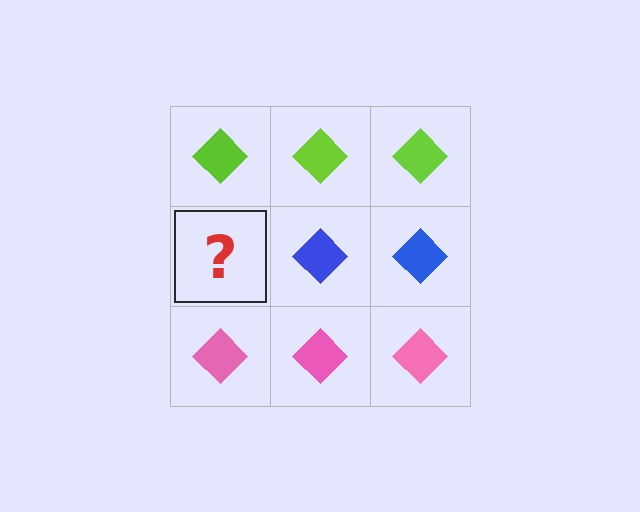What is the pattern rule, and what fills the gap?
The rule is that each row has a consistent color. The gap should be filled with a blue diamond.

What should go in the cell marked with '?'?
The missing cell should contain a blue diamond.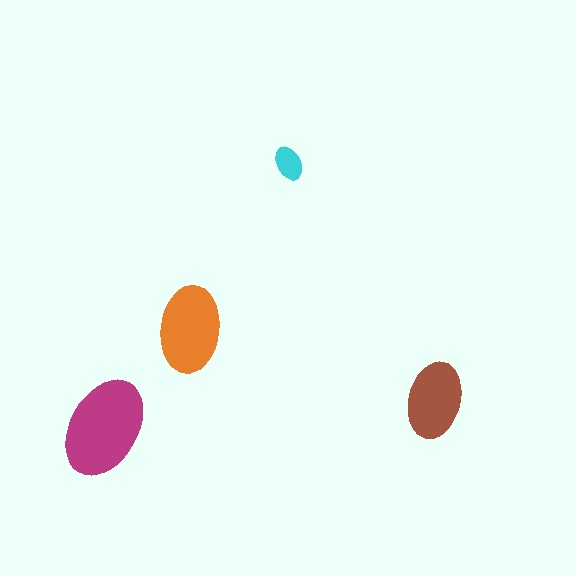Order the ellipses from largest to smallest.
the magenta one, the orange one, the brown one, the cyan one.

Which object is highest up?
The cyan ellipse is topmost.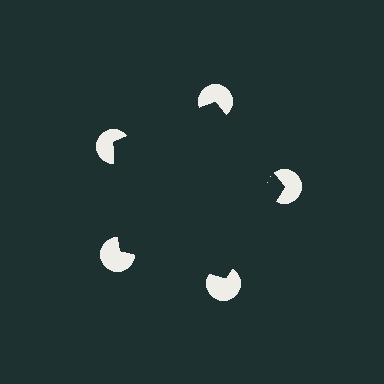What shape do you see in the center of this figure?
An illusory pentagon — its edges are inferred from the aligned wedge cuts in the pac-man discs, not physically drawn.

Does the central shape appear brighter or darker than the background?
It typically appears slightly darker than the background, even though no actual brightness change is drawn.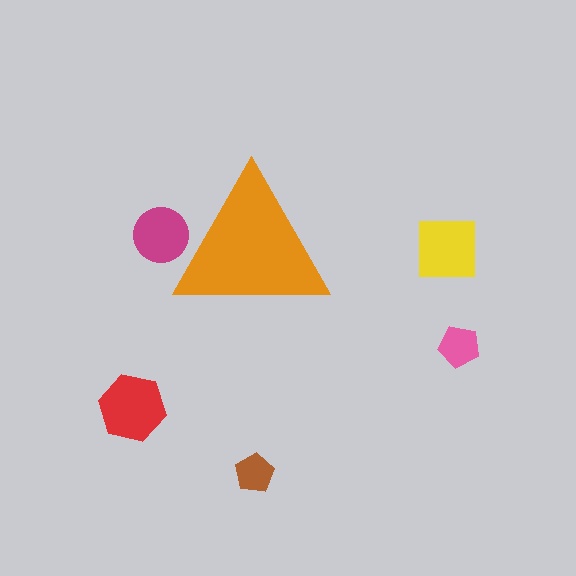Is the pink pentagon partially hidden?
No, the pink pentagon is fully visible.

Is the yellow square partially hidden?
No, the yellow square is fully visible.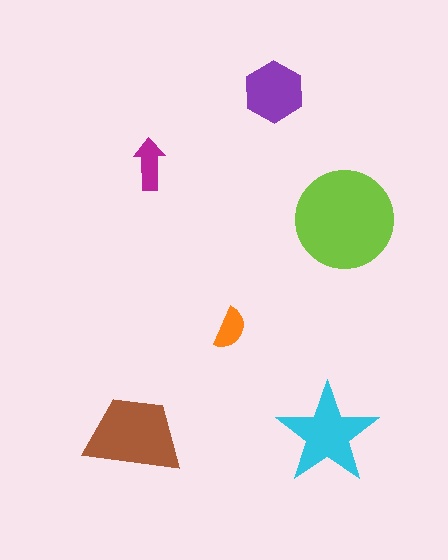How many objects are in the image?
There are 6 objects in the image.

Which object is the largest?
The lime circle.